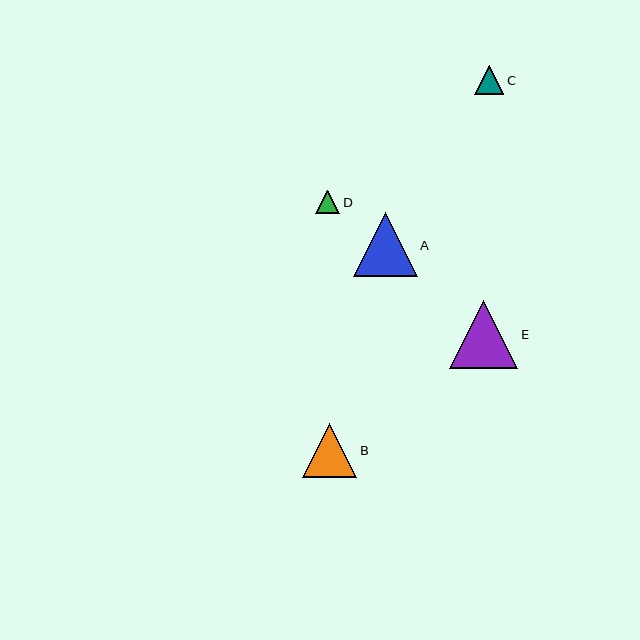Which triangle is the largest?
Triangle E is the largest with a size of approximately 68 pixels.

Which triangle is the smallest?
Triangle D is the smallest with a size of approximately 24 pixels.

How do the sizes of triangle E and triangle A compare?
Triangle E and triangle A are approximately the same size.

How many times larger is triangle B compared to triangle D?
Triangle B is approximately 2.3 times the size of triangle D.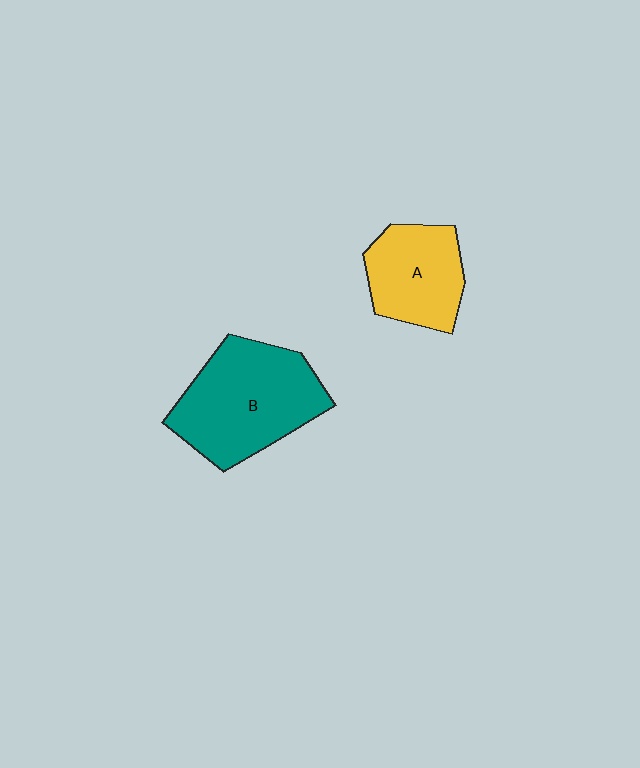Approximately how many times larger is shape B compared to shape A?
Approximately 1.5 times.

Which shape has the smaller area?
Shape A (yellow).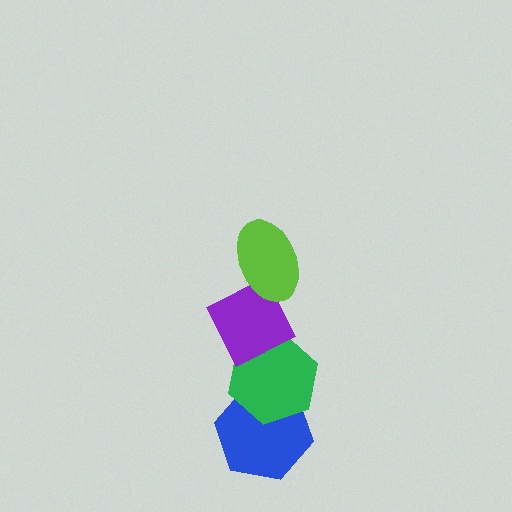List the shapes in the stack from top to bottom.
From top to bottom: the lime ellipse, the purple diamond, the green hexagon, the blue hexagon.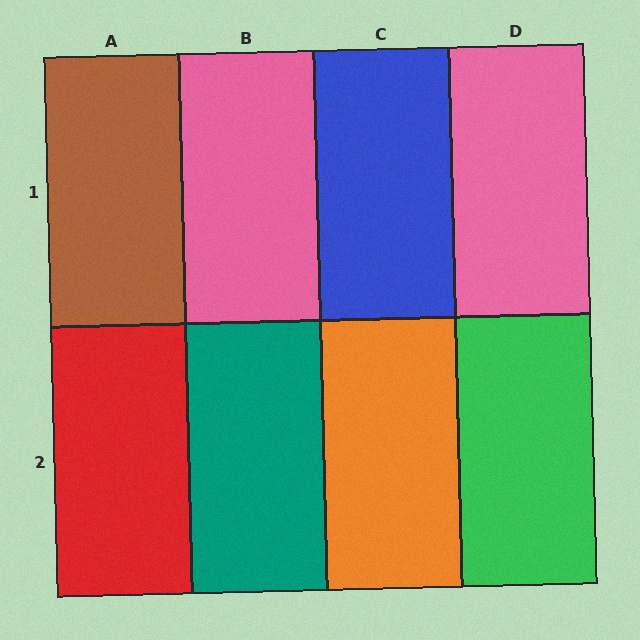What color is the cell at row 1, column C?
Blue.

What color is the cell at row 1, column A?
Brown.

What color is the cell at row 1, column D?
Pink.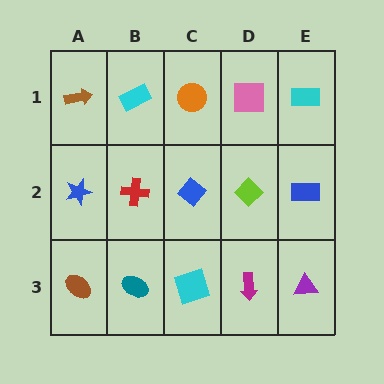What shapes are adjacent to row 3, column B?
A red cross (row 2, column B), a brown ellipse (row 3, column A), a cyan square (row 3, column C).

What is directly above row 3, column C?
A blue diamond.